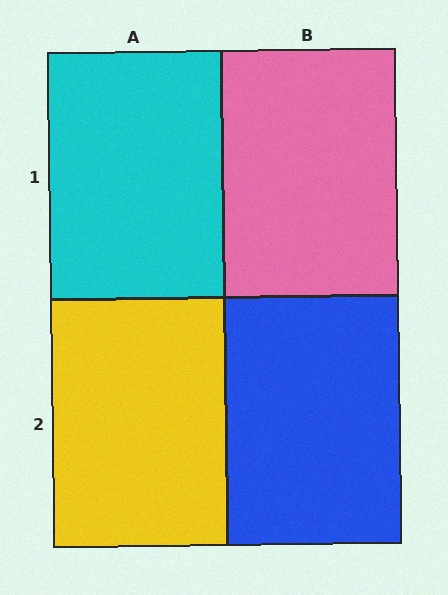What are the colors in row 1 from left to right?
Cyan, pink.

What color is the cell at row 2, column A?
Yellow.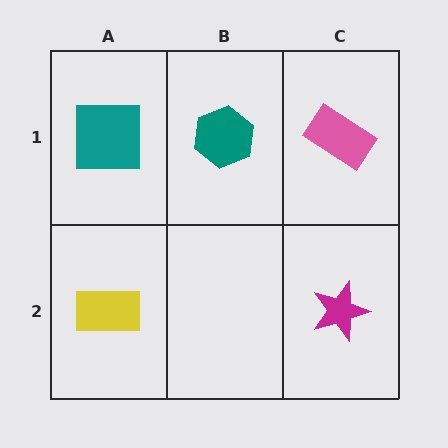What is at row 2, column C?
A magenta star.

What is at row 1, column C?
A pink rectangle.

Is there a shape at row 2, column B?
No, that cell is empty.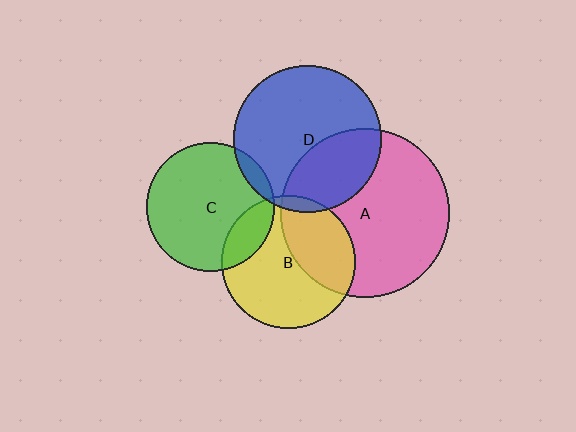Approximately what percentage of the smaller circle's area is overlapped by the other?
Approximately 35%.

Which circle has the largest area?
Circle A (pink).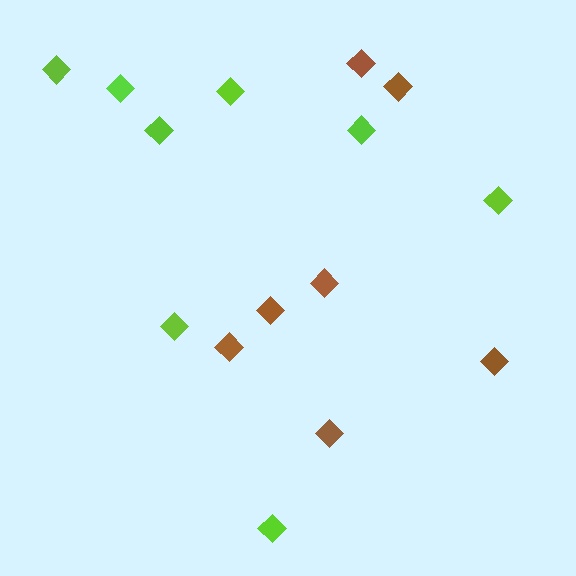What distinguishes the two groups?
There are 2 groups: one group of lime diamonds (8) and one group of brown diamonds (7).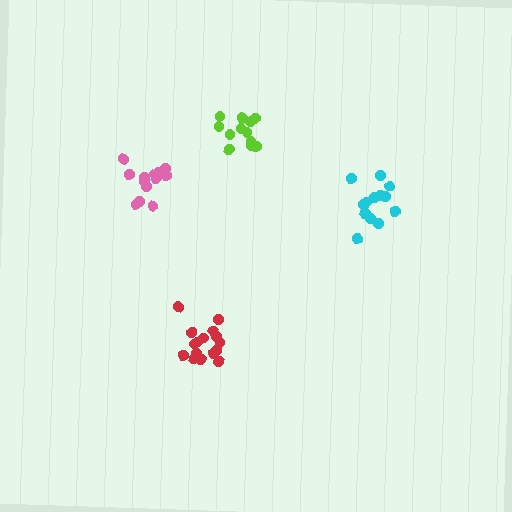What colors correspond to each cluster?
The clusters are colored: lime, red, cyan, pink.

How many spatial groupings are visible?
There are 4 spatial groupings.